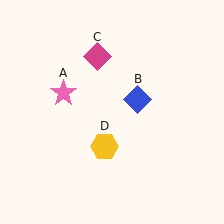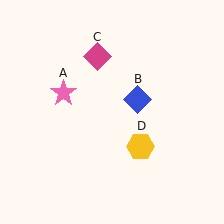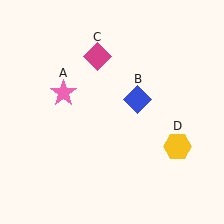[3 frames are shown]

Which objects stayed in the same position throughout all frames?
Pink star (object A) and blue diamond (object B) and magenta diamond (object C) remained stationary.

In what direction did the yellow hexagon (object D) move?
The yellow hexagon (object D) moved right.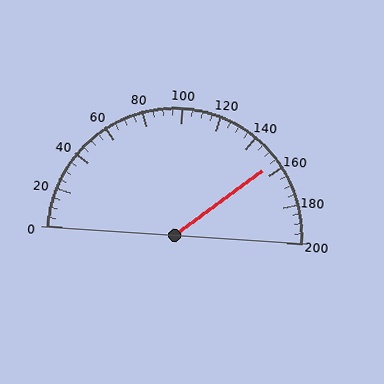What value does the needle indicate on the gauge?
The needle indicates approximately 155.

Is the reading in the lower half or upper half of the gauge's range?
The reading is in the upper half of the range (0 to 200).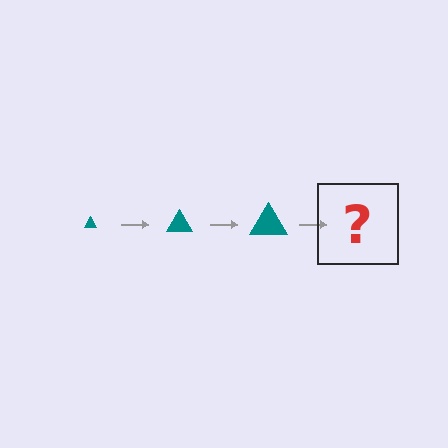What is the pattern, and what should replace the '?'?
The pattern is that the triangle gets progressively larger each step. The '?' should be a teal triangle, larger than the previous one.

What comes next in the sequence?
The next element should be a teal triangle, larger than the previous one.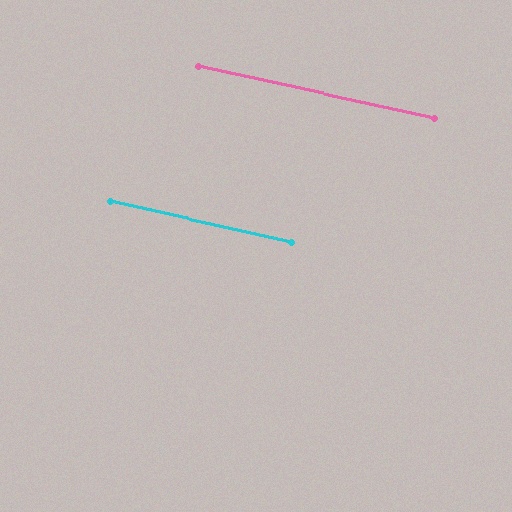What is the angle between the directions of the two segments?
Approximately 0 degrees.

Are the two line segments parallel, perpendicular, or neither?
Parallel — their directions differ by only 0.0°.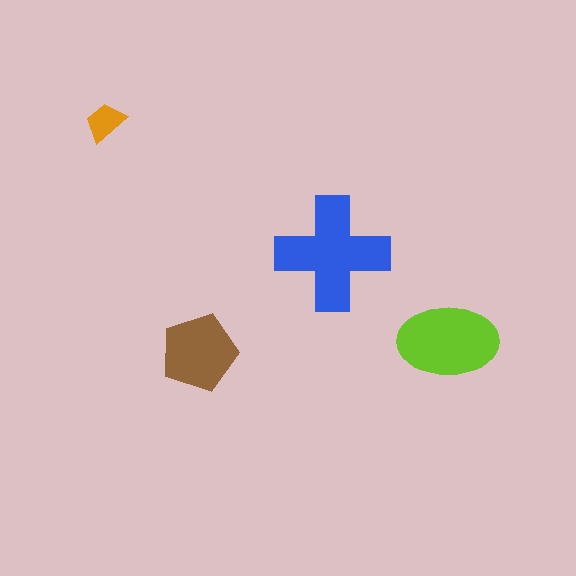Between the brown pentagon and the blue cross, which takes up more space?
The blue cross.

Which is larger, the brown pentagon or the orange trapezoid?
The brown pentagon.